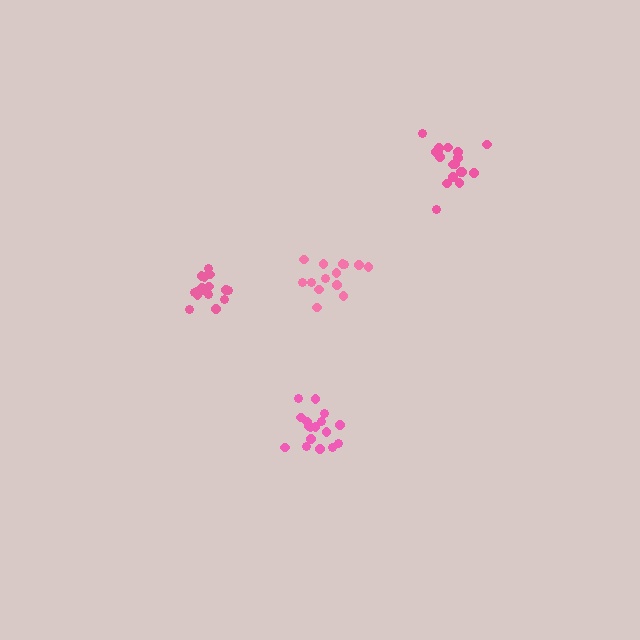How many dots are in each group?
Group 1: 18 dots, Group 2: 14 dots, Group 3: 18 dots, Group 4: 17 dots (67 total).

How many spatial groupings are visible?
There are 4 spatial groupings.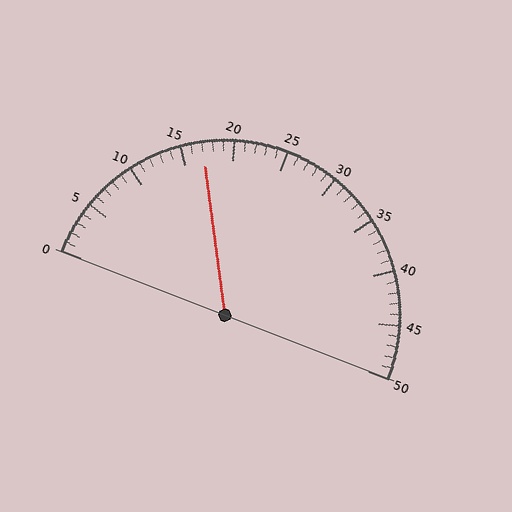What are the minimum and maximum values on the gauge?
The gauge ranges from 0 to 50.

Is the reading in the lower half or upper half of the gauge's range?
The reading is in the lower half of the range (0 to 50).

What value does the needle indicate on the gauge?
The needle indicates approximately 17.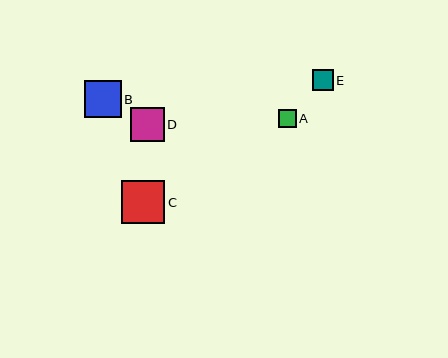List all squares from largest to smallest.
From largest to smallest: C, B, D, E, A.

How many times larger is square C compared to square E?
Square C is approximately 2.1 times the size of square E.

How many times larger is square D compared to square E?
Square D is approximately 1.6 times the size of square E.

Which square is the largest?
Square C is the largest with a size of approximately 43 pixels.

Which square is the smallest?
Square A is the smallest with a size of approximately 18 pixels.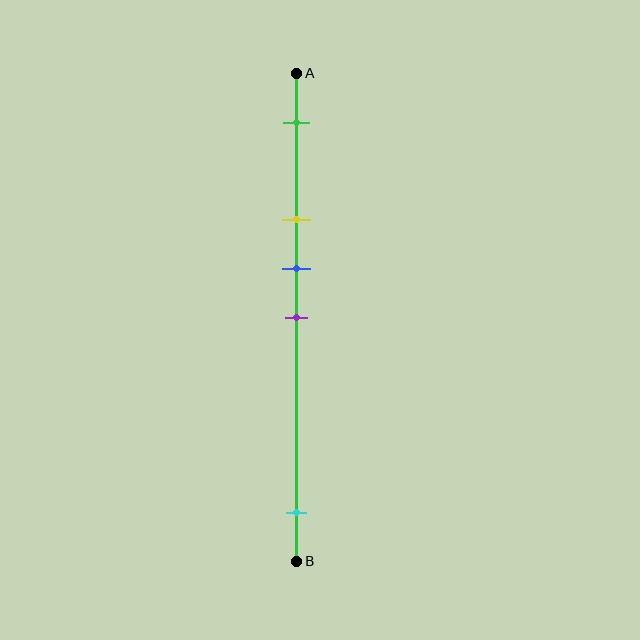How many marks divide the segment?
There are 5 marks dividing the segment.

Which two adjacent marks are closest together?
The blue and purple marks are the closest adjacent pair.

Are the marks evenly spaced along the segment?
No, the marks are not evenly spaced.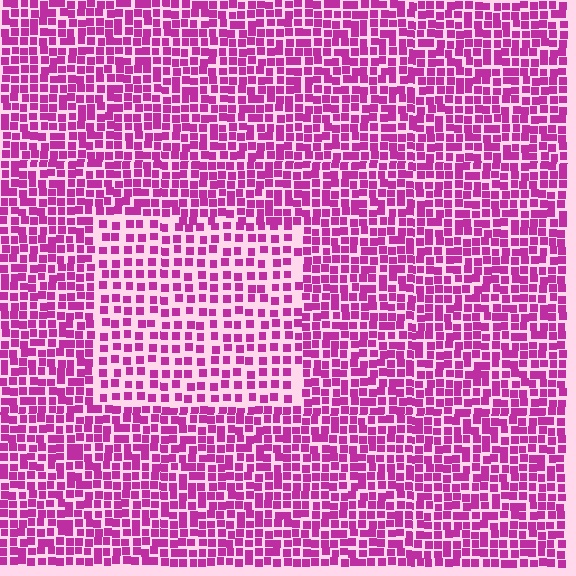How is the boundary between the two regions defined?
The boundary is defined by a change in element density (approximately 1.7x ratio). All elements are the same color, size, and shape.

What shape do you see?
I see a rectangle.